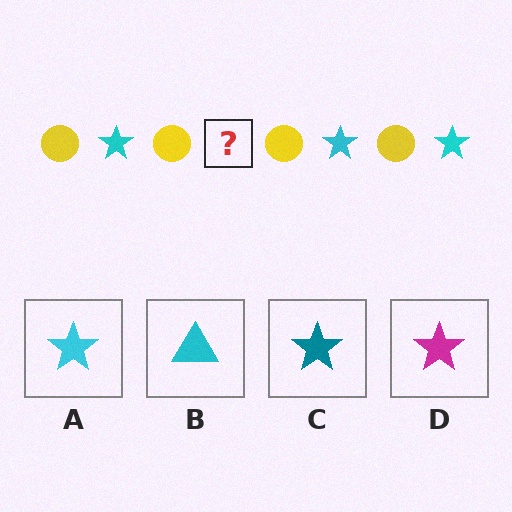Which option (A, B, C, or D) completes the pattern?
A.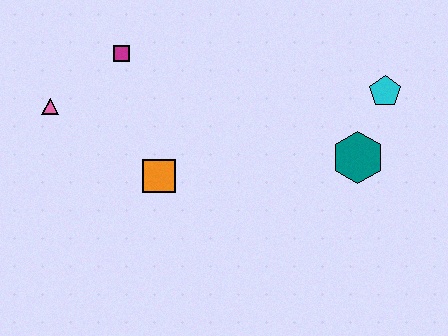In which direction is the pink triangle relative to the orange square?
The pink triangle is to the left of the orange square.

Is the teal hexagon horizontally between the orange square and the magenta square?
No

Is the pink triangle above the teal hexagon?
Yes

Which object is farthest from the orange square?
The cyan pentagon is farthest from the orange square.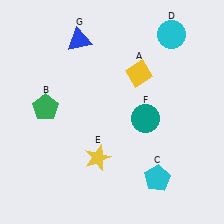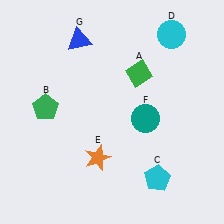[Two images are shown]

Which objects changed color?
A changed from yellow to green. E changed from yellow to orange.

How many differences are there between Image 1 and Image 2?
There are 2 differences between the two images.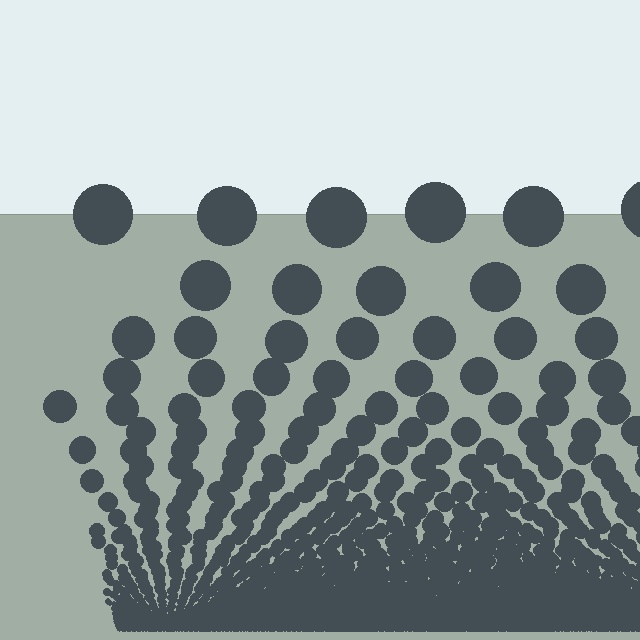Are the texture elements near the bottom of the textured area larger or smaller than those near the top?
Smaller. The gradient is inverted — elements near the bottom are smaller and denser.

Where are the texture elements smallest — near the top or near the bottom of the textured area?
Near the bottom.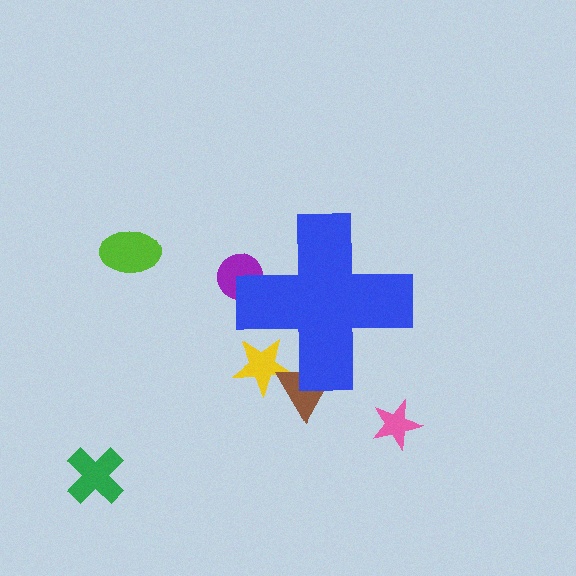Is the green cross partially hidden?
No, the green cross is fully visible.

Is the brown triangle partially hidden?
Yes, the brown triangle is partially hidden behind the blue cross.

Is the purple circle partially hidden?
Yes, the purple circle is partially hidden behind the blue cross.